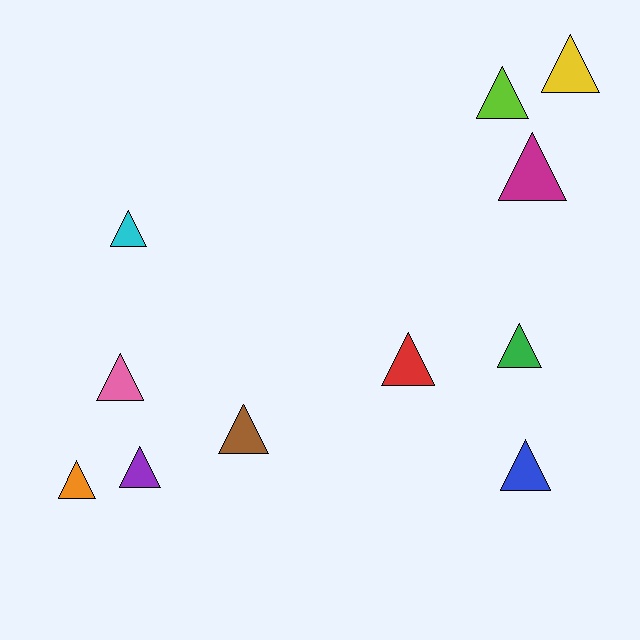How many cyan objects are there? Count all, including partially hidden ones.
There is 1 cyan object.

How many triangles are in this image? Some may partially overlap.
There are 11 triangles.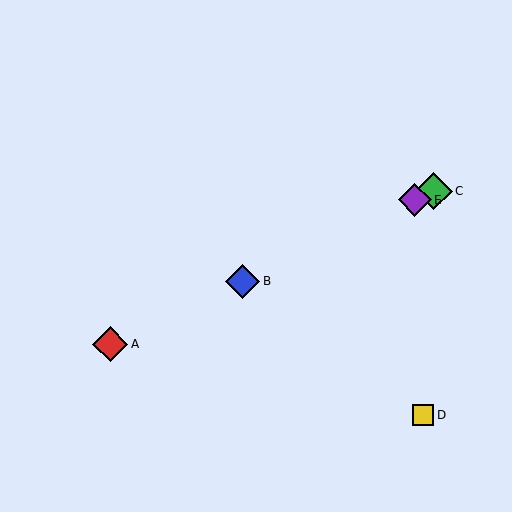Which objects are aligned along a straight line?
Objects A, B, C, E are aligned along a straight line.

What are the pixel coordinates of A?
Object A is at (110, 344).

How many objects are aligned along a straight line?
4 objects (A, B, C, E) are aligned along a straight line.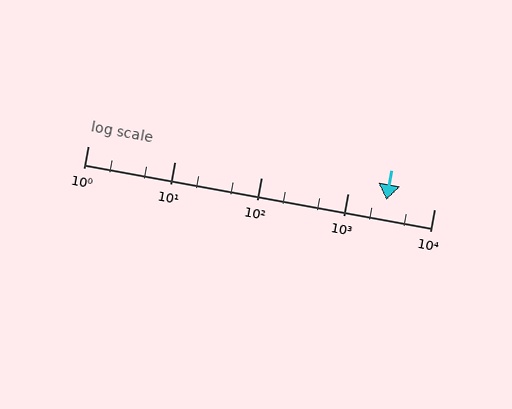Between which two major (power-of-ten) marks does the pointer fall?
The pointer is between 1000 and 10000.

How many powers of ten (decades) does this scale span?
The scale spans 4 decades, from 1 to 10000.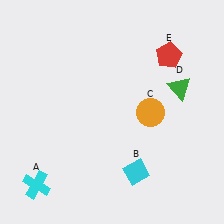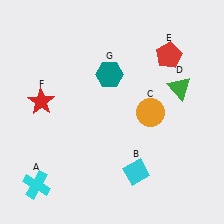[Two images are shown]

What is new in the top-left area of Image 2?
A red star (F) was added in the top-left area of Image 2.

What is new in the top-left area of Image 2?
A teal hexagon (G) was added in the top-left area of Image 2.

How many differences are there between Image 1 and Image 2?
There are 2 differences between the two images.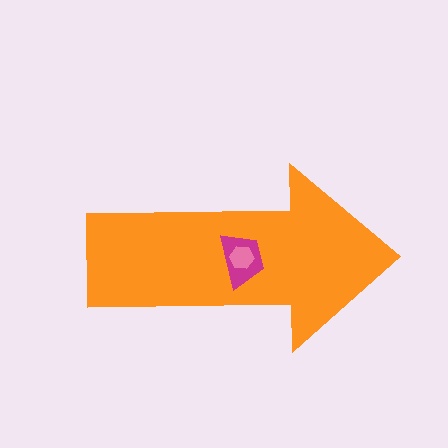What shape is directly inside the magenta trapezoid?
The pink hexagon.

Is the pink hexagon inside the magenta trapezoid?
Yes.